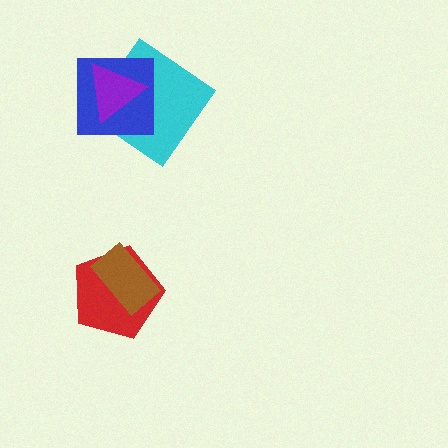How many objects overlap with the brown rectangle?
1 object overlaps with the brown rectangle.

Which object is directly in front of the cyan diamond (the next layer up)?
The blue square is directly in front of the cyan diamond.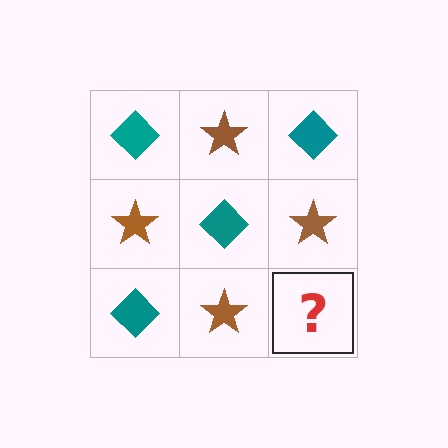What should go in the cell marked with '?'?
The missing cell should contain a teal diamond.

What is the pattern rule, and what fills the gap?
The rule is that it alternates teal diamond and brown star in a checkerboard pattern. The gap should be filled with a teal diamond.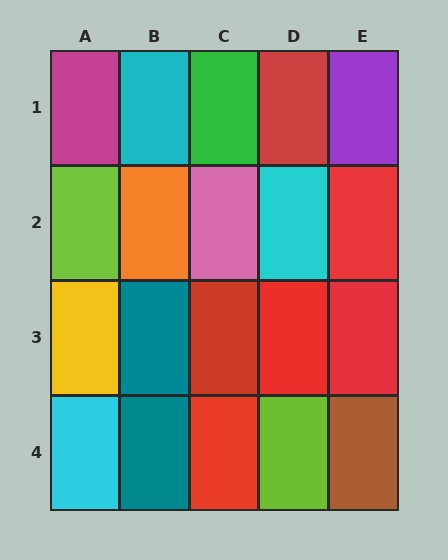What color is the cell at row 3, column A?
Yellow.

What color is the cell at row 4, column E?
Brown.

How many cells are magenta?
1 cell is magenta.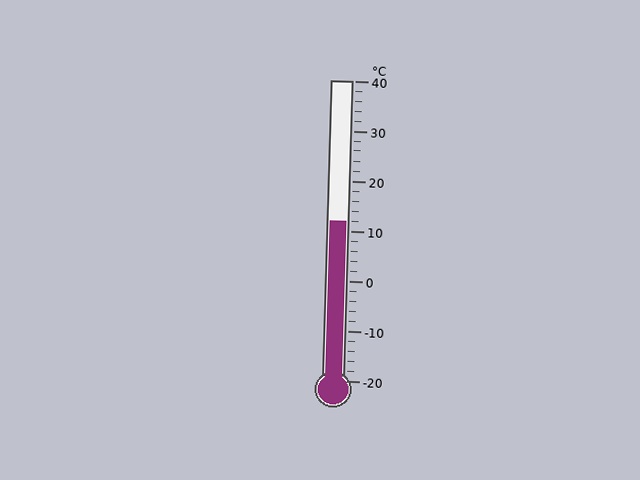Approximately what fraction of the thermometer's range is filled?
The thermometer is filled to approximately 55% of its range.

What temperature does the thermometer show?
The thermometer shows approximately 12°C.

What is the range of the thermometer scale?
The thermometer scale ranges from -20°C to 40°C.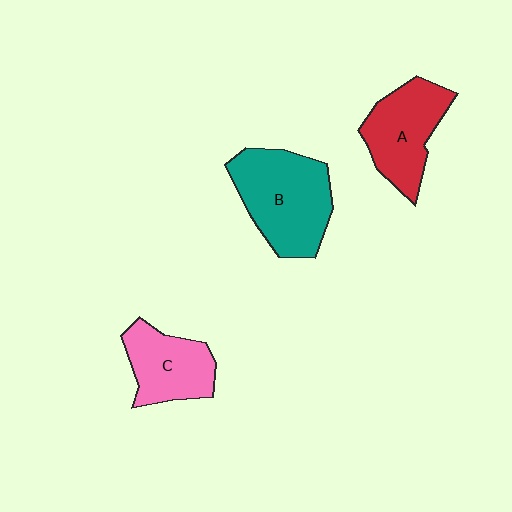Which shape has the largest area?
Shape B (teal).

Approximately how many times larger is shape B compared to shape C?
Approximately 1.5 times.